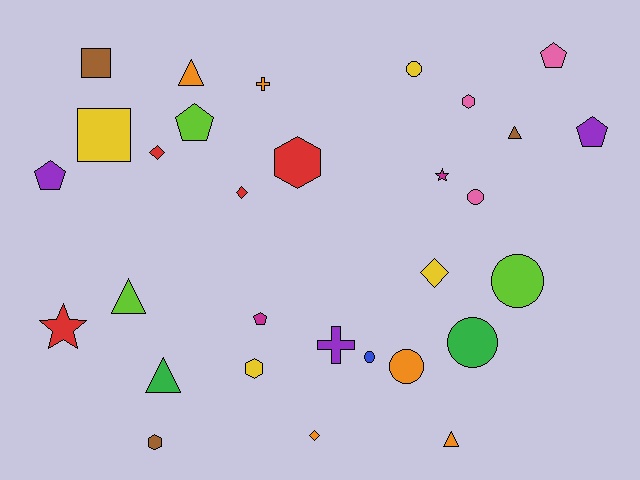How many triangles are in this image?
There are 5 triangles.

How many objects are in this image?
There are 30 objects.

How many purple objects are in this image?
There are 3 purple objects.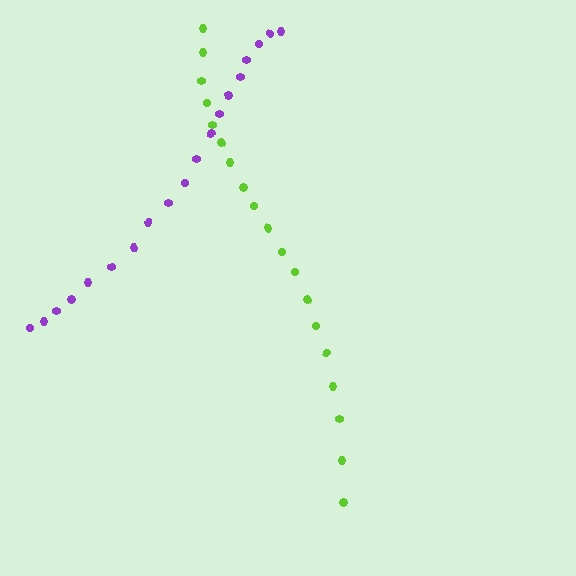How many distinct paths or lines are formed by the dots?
There are 2 distinct paths.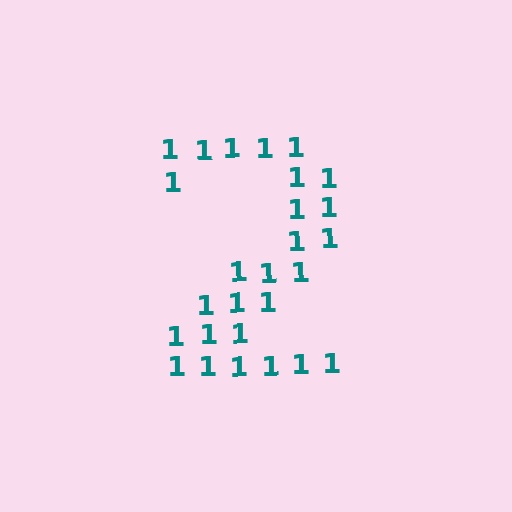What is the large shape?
The large shape is the digit 2.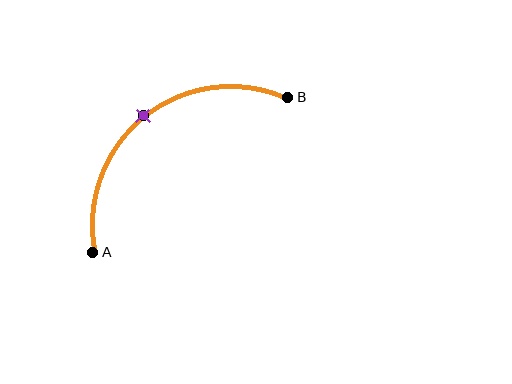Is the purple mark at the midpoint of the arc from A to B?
Yes. The purple mark lies on the arc at equal arc-length from both A and B — it is the arc midpoint.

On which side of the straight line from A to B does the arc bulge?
The arc bulges above and to the left of the straight line connecting A and B.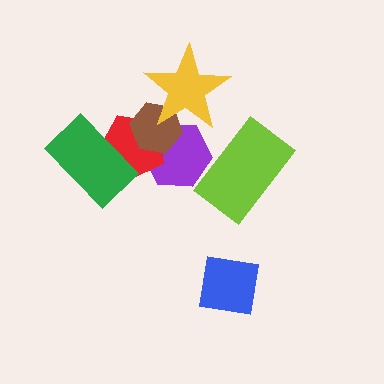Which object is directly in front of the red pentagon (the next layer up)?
The green rectangle is directly in front of the red pentagon.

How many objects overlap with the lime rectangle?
1 object overlaps with the lime rectangle.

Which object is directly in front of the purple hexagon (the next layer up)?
The lime rectangle is directly in front of the purple hexagon.